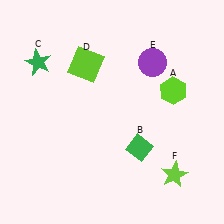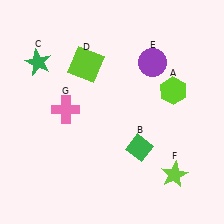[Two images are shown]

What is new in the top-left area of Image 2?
A pink cross (G) was added in the top-left area of Image 2.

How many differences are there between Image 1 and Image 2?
There is 1 difference between the two images.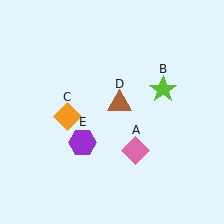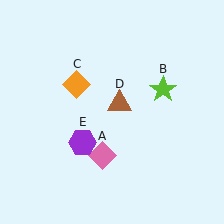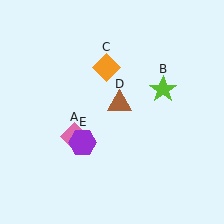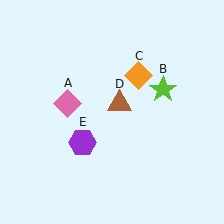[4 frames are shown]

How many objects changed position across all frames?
2 objects changed position: pink diamond (object A), orange diamond (object C).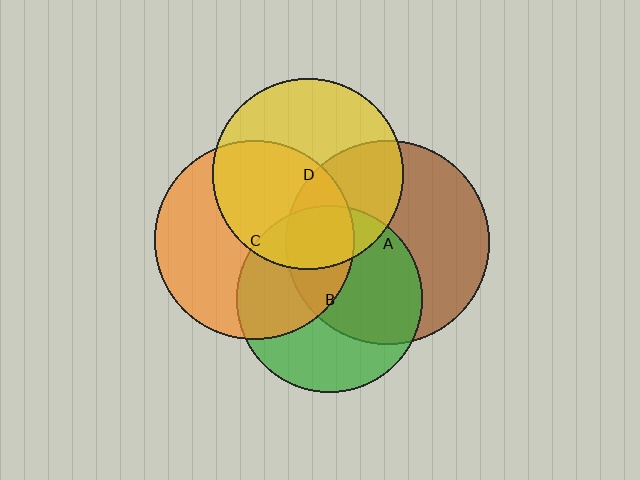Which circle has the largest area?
Circle A (brown).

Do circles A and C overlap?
Yes.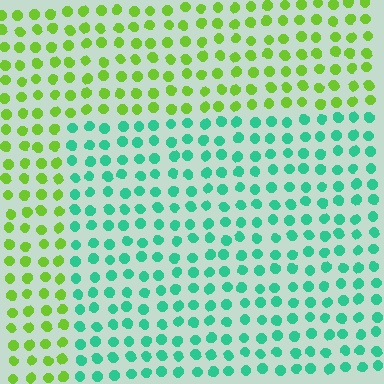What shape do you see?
I see a rectangle.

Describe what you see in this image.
The image is filled with small lime elements in a uniform arrangement. A rectangle-shaped region is visible where the elements are tinted to a slightly different hue, forming a subtle color boundary.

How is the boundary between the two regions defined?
The boundary is defined purely by a slight shift in hue (about 65 degrees). Spacing, size, and orientation are identical on both sides.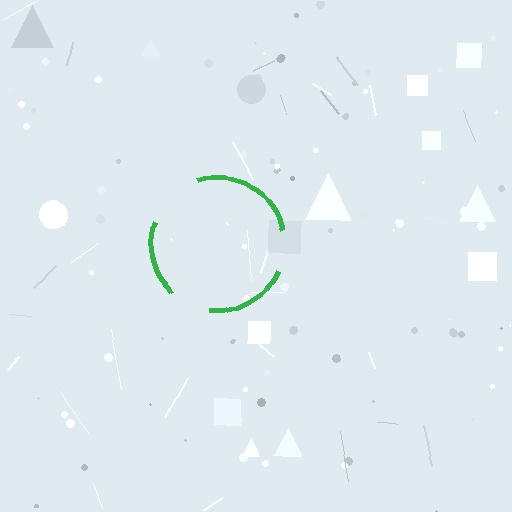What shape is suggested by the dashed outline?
The dashed outline suggests a circle.